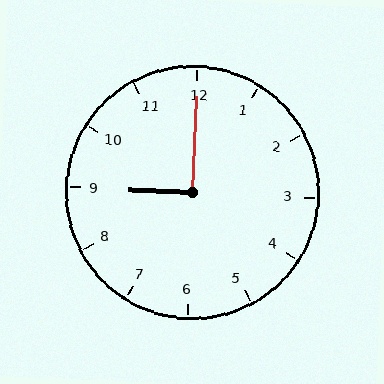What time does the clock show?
9:00.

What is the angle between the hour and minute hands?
Approximately 90 degrees.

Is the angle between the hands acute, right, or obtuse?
It is right.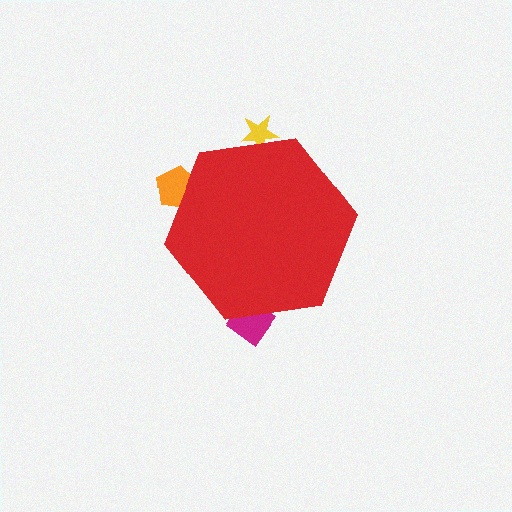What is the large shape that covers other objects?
A red hexagon.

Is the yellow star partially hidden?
Yes, the yellow star is partially hidden behind the red hexagon.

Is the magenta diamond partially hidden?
Yes, the magenta diamond is partially hidden behind the red hexagon.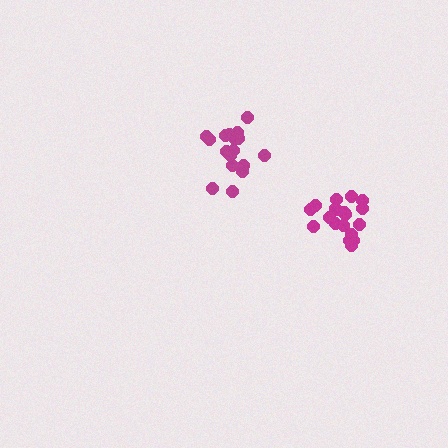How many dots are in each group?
Group 1: 17 dots, Group 2: 18 dots (35 total).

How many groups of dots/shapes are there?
There are 2 groups.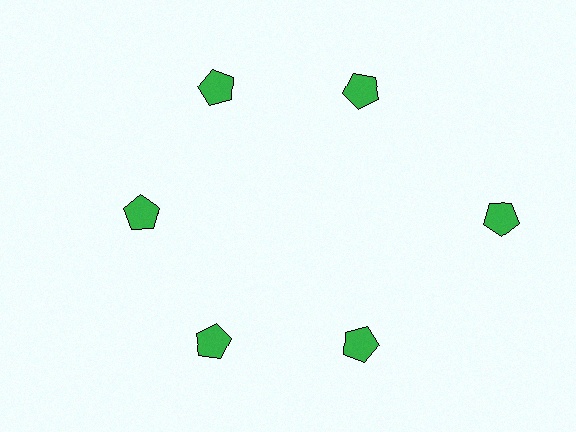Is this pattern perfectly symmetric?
No. The 6 green pentagons are arranged in a ring, but one element near the 3 o'clock position is pushed outward from the center, breaking the 6-fold rotational symmetry.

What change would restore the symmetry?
The symmetry would be restored by moving it inward, back onto the ring so that all 6 pentagons sit at equal angles and equal distance from the center.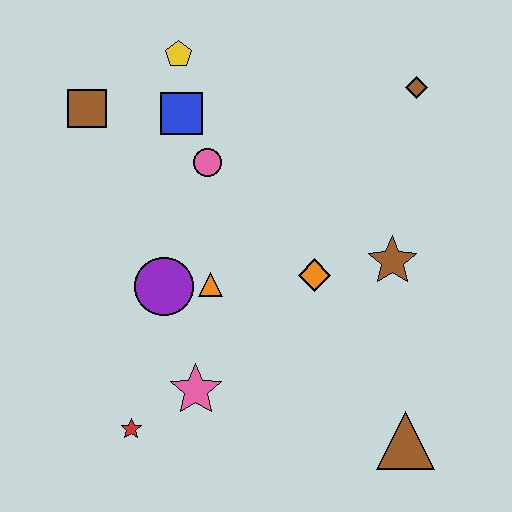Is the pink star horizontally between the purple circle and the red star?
No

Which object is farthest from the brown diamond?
The red star is farthest from the brown diamond.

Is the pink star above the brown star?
No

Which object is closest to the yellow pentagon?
The blue square is closest to the yellow pentagon.